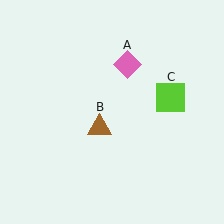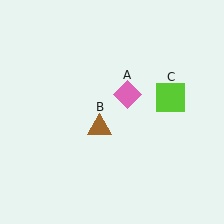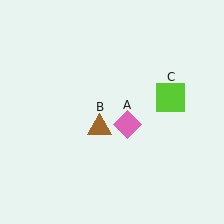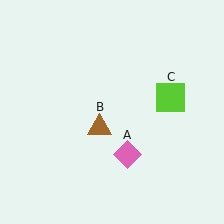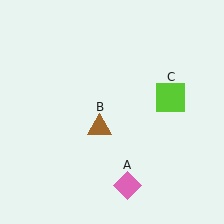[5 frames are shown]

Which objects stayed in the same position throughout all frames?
Brown triangle (object B) and lime square (object C) remained stationary.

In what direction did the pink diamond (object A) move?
The pink diamond (object A) moved down.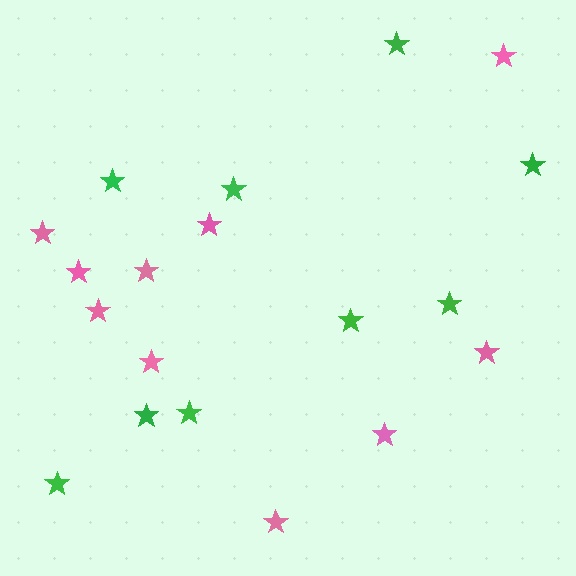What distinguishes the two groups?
There are 2 groups: one group of pink stars (10) and one group of green stars (9).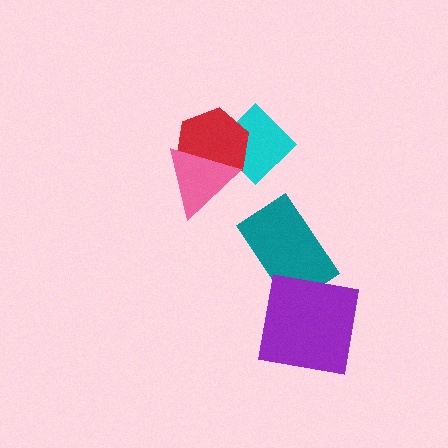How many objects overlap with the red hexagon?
2 objects overlap with the red hexagon.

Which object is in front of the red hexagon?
The pink triangle is in front of the red hexagon.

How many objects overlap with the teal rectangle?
1 object overlaps with the teal rectangle.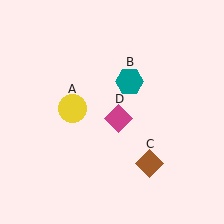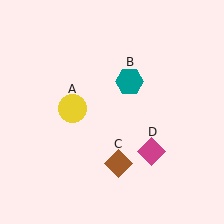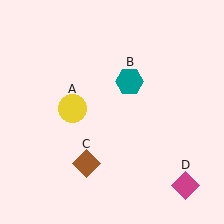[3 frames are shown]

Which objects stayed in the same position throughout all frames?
Yellow circle (object A) and teal hexagon (object B) remained stationary.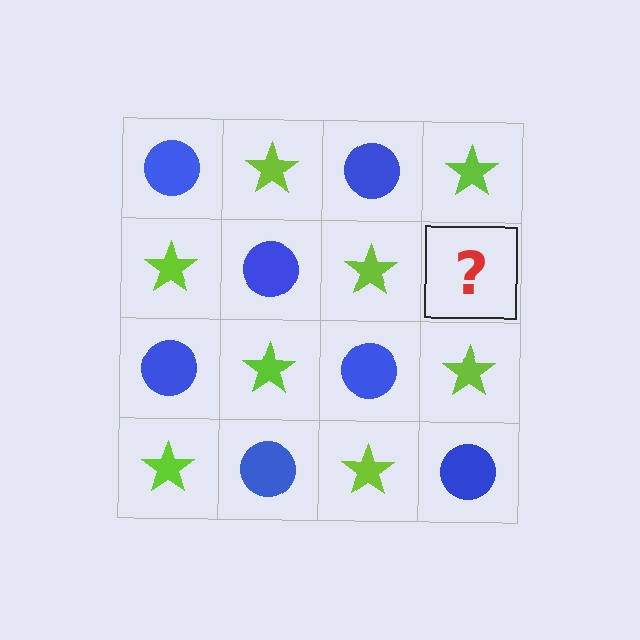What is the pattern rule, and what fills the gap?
The rule is that it alternates blue circle and lime star in a checkerboard pattern. The gap should be filled with a blue circle.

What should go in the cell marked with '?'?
The missing cell should contain a blue circle.